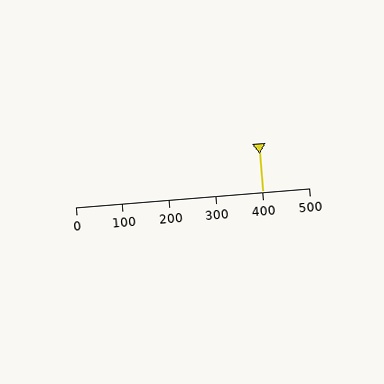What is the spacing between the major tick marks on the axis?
The major ticks are spaced 100 apart.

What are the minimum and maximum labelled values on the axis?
The axis runs from 0 to 500.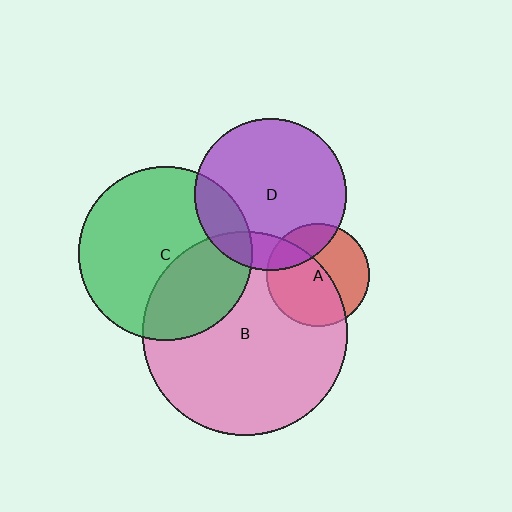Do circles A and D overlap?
Yes.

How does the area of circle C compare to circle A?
Approximately 2.8 times.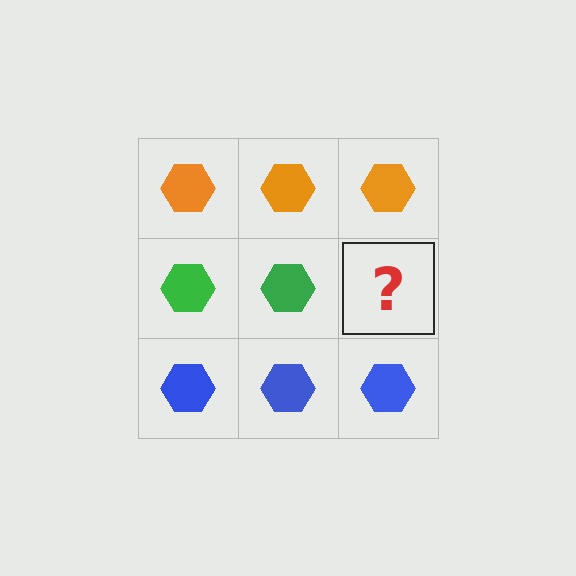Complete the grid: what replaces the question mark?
The question mark should be replaced with a green hexagon.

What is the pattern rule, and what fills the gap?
The rule is that each row has a consistent color. The gap should be filled with a green hexagon.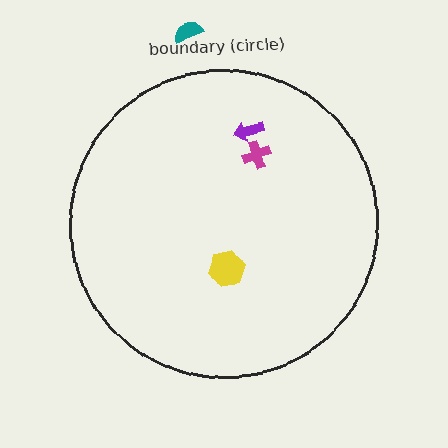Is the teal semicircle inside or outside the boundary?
Outside.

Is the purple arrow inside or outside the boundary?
Inside.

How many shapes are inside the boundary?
3 inside, 1 outside.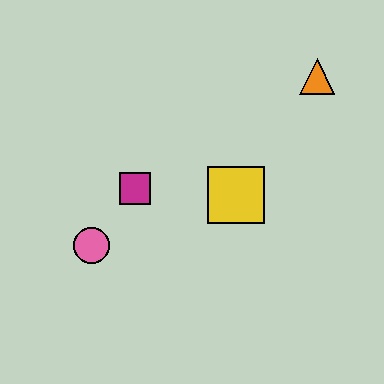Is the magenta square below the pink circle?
No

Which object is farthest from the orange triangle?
The pink circle is farthest from the orange triangle.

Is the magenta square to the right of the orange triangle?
No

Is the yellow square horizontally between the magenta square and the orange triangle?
Yes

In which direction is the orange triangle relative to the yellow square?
The orange triangle is above the yellow square.